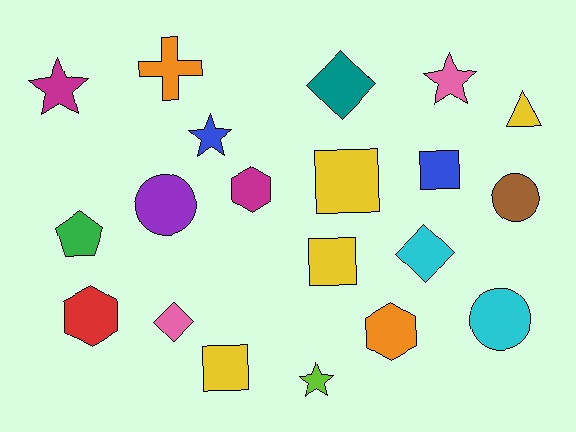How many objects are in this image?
There are 20 objects.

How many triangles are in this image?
There is 1 triangle.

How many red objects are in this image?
There is 1 red object.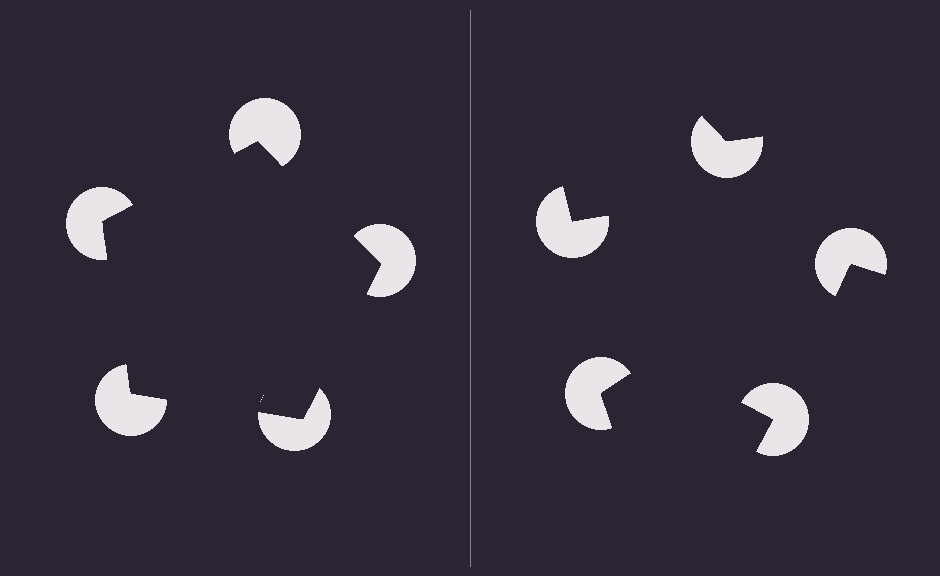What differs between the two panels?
The pac-man discs are positioned identically on both sides; only the wedge orientations differ. On the left they align to a pentagon; on the right they are misaligned.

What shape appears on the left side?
An illusory pentagon.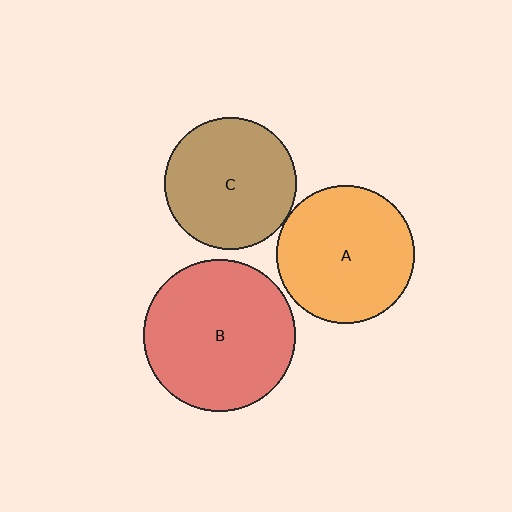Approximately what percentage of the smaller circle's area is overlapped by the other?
Approximately 5%.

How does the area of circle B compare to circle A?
Approximately 1.2 times.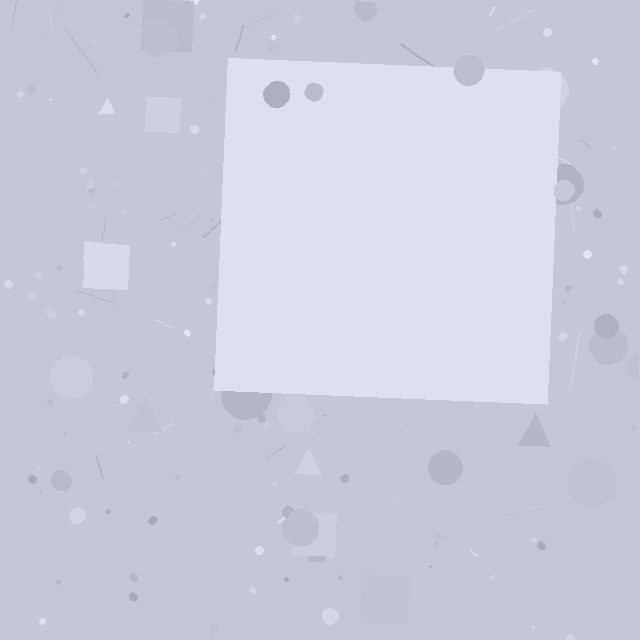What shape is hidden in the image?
A square is hidden in the image.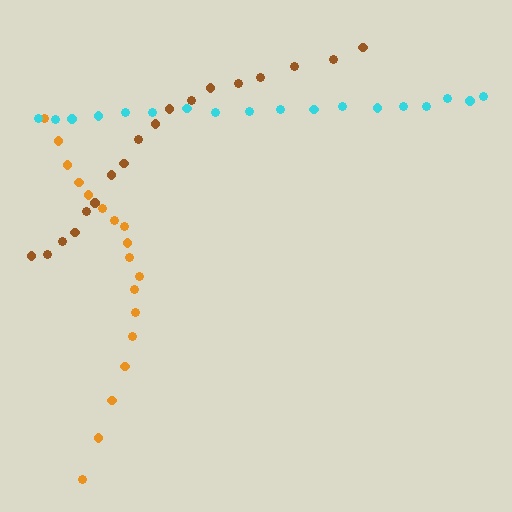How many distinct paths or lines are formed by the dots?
There are 3 distinct paths.